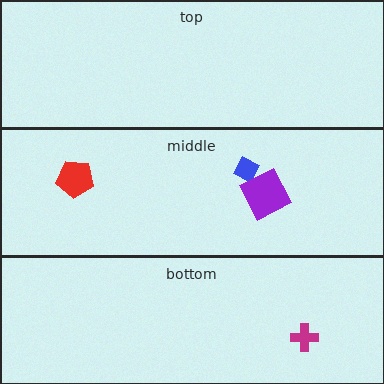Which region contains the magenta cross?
The bottom region.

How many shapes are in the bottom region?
1.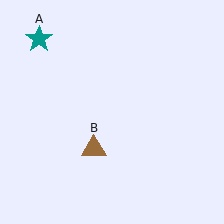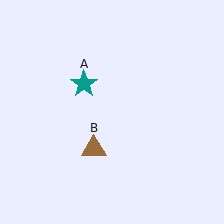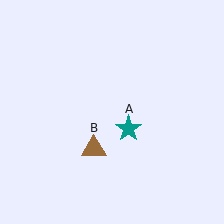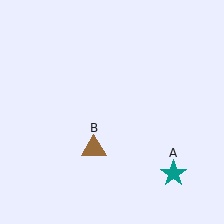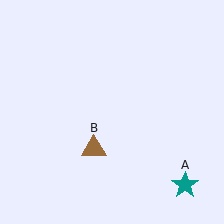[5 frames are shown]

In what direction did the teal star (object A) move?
The teal star (object A) moved down and to the right.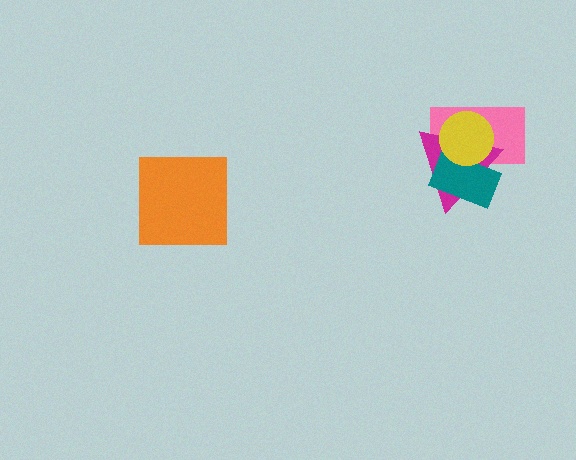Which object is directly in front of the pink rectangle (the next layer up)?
The magenta triangle is directly in front of the pink rectangle.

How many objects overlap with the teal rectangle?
3 objects overlap with the teal rectangle.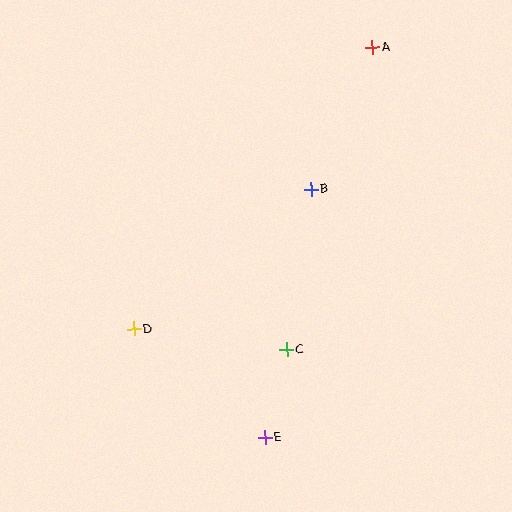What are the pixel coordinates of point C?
Point C is at (287, 350).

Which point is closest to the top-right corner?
Point A is closest to the top-right corner.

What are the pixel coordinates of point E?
Point E is at (265, 438).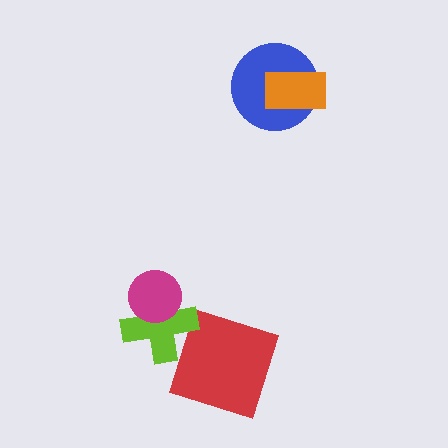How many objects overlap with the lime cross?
1 object overlaps with the lime cross.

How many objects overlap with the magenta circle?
1 object overlaps with the magenta circle.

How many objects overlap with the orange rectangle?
1 object overlaps with the orange rectangle.